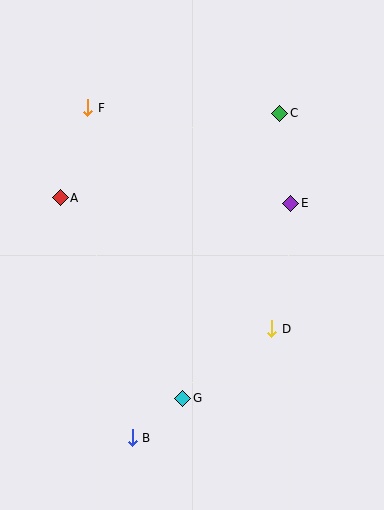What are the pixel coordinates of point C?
Point C is at (280, 113).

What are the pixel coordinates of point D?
Point D is at (272, 329).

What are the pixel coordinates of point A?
Point A is at (60, 198).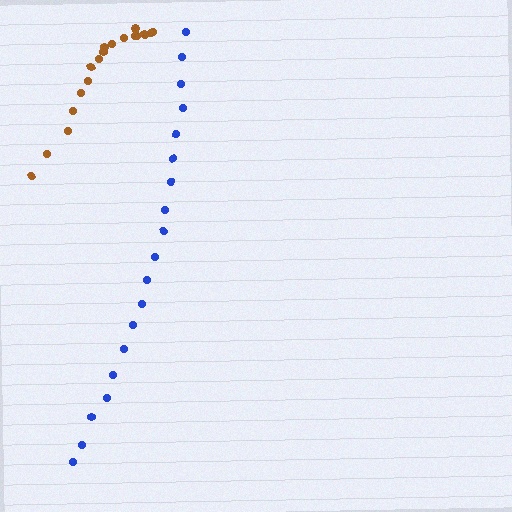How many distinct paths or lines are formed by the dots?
There are 2 distinct paths.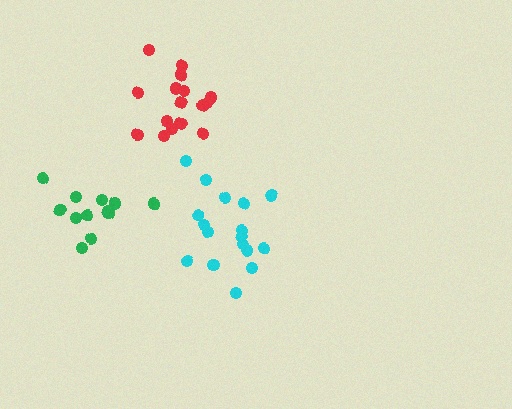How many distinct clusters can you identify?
There are 3 distinct clusters.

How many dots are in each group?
Group 1: 17 dots, Group 2: 12 dots, Group 3: 17 dots (46 total).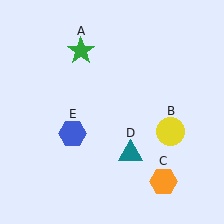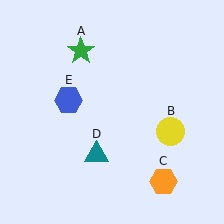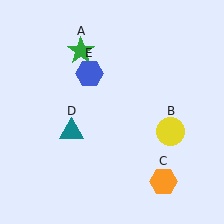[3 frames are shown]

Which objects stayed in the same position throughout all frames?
Green star (object A) and yellow circle (object B) and orange hexagon (object C) remained stationary.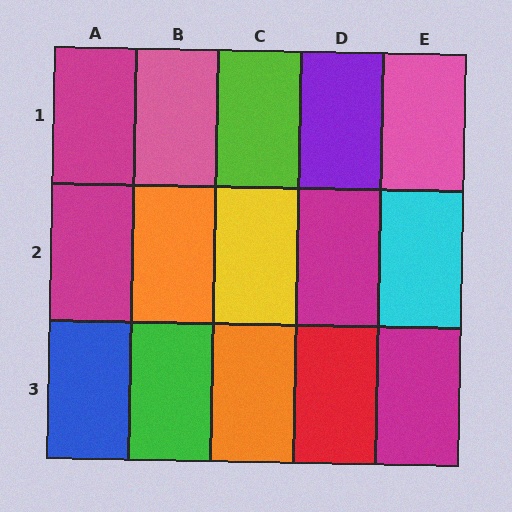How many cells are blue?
1 cell is blue.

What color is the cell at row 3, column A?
Blue.